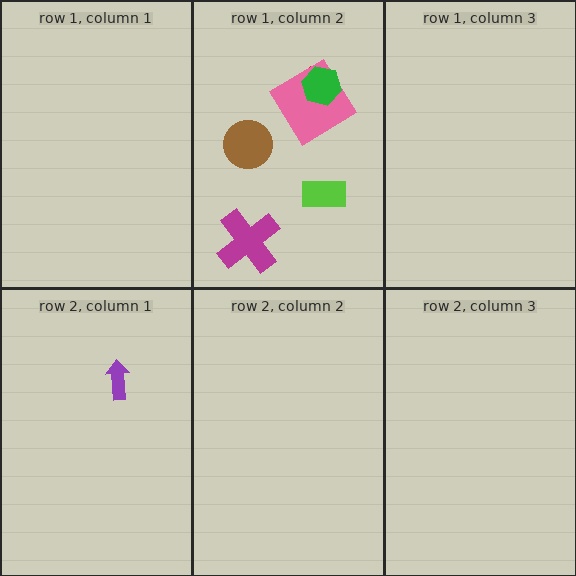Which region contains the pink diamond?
The row 1, column 2 region.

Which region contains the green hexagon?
The row 1, column 2 region.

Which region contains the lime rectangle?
The row 1, column 2 region.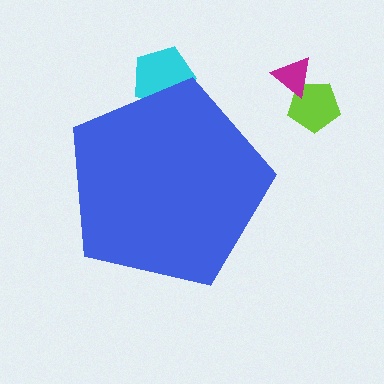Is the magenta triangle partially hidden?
No, the magenta triangle is fully visible.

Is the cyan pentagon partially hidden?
Yes, the cyan pentagon is partially hidden behind the blue pentagon.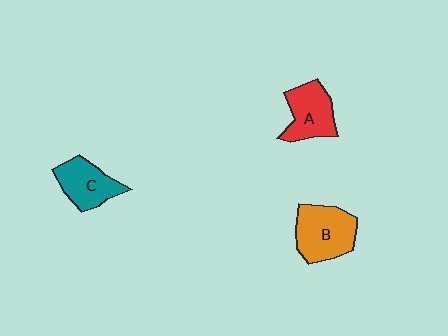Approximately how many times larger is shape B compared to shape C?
Approximately 1.3 times.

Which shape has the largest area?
Shape B (orange).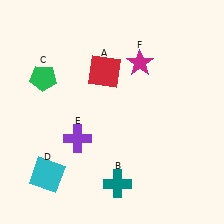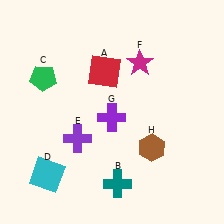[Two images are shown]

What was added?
A purple cross (G), a brown hexagon (H) were added in Image 2.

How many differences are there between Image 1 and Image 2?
There are 2 differences between the two images.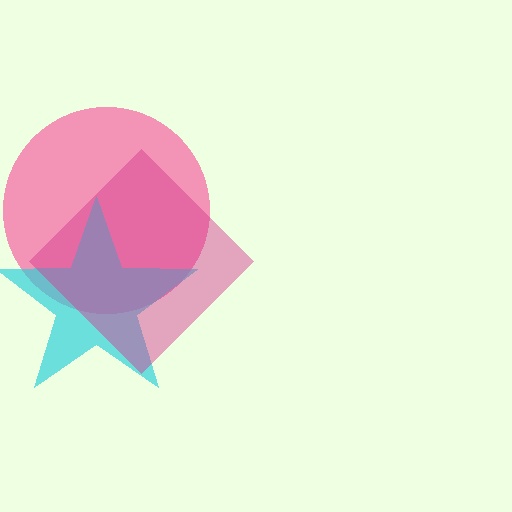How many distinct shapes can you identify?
There are 3 distinct shapes: a pink circle, a cyan star, a magenta diamond.